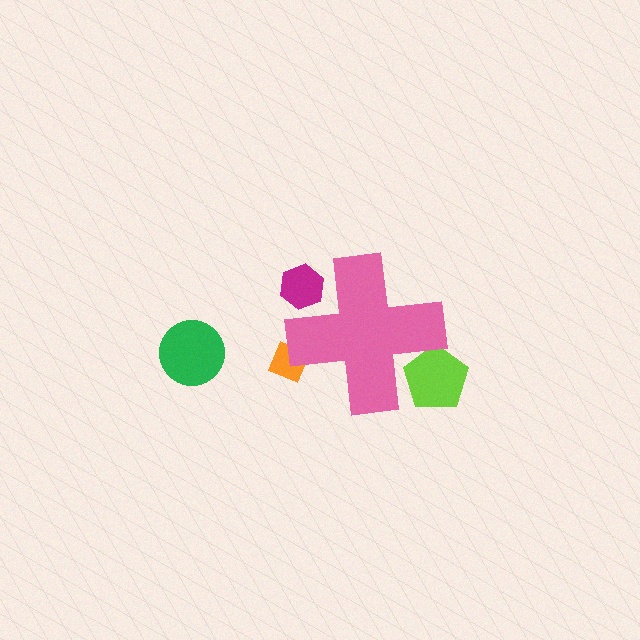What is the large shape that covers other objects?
A pink cross.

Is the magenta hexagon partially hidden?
Yes, the magenta hexagon is partially hidden behind the pink cross.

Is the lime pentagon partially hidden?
Yes, the lime pentagon is partially hidden behind the pink cross.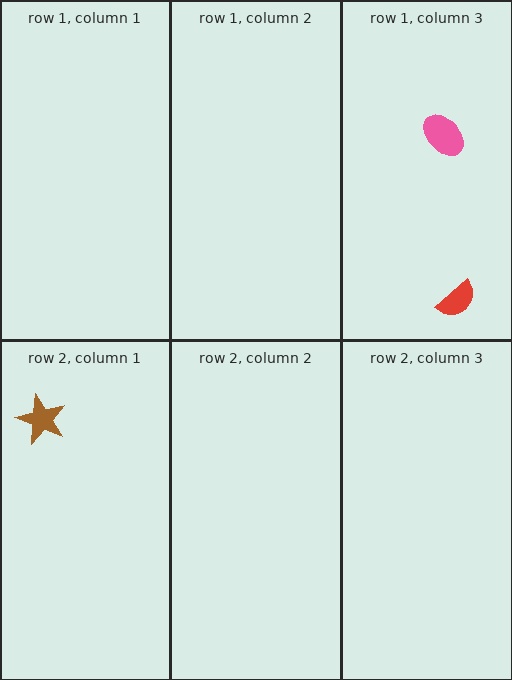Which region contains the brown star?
The row 2, column 1 region.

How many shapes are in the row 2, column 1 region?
1.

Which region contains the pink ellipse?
The row 1, column 3 region.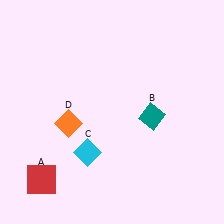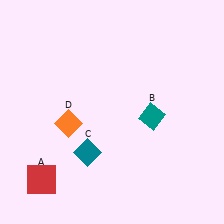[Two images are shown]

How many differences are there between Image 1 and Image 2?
There is 1 difference between the two images.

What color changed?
The diamond (C) changed from cyan in Image 1 to teal in Image 2.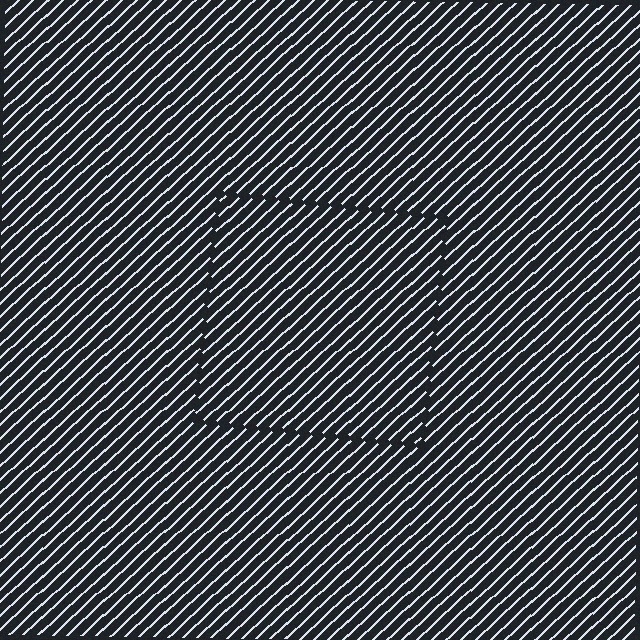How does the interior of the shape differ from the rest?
The interior of the shape contains the same grating, shifted by half a period — the contour is defined by the phase discontinuity where line-ends from the inner and outer gratings abut.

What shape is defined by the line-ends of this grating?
An illusory square. The interior of the shape contains the same grating, shifted by half a period — the contour is defined by the phase discontinuity where line-ends from the inner and outer gratings abut.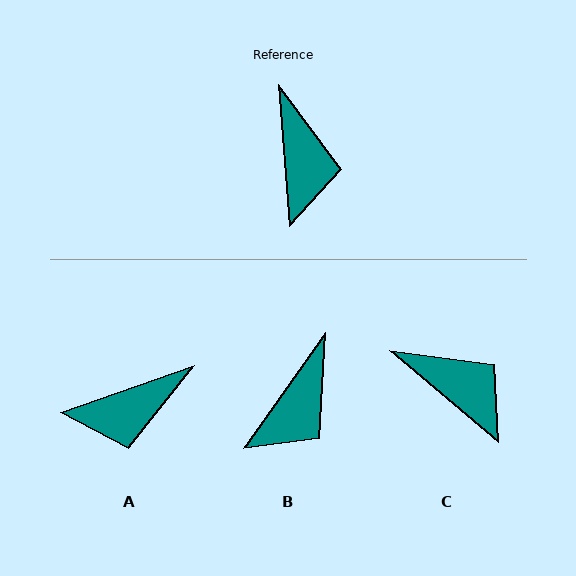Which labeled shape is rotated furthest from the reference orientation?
A, about 75 degrees away.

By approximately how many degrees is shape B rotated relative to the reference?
Approximately 40 degrees clockwise.